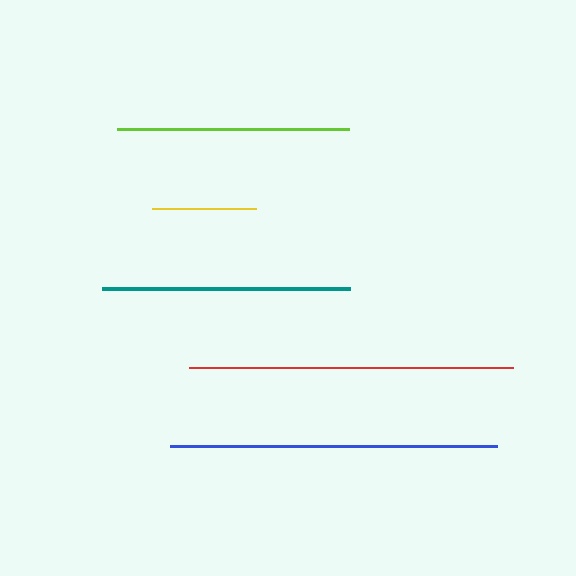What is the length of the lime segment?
The lime segment is approximately 232 pixels long.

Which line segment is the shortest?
The yellow line is the shortest at approximately 104 pixels.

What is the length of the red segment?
The red segment is approximately 324 pixels long.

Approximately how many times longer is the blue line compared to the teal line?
The blue line is approximately 1.3 times the length of the teal line.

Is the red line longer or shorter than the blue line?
The blue line is longer than the red line.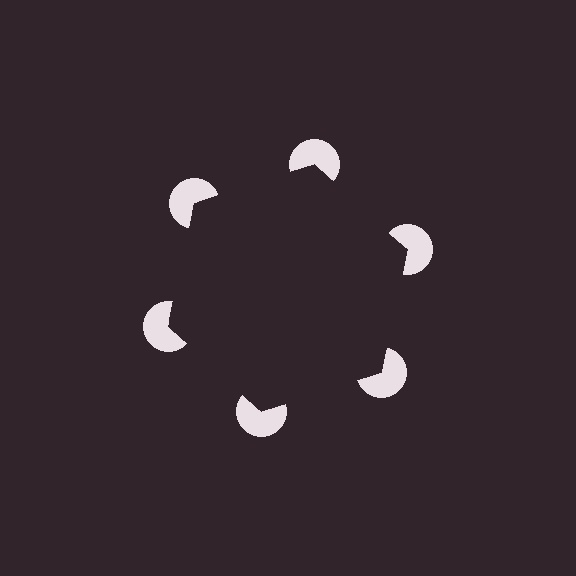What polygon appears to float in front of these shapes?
An illusory hexagon — its edges are inferred from the aligned wedge cuts in the pac-man discs, not physically drawn.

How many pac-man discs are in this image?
There are 6 — one at each vertex of the illusory hexagon.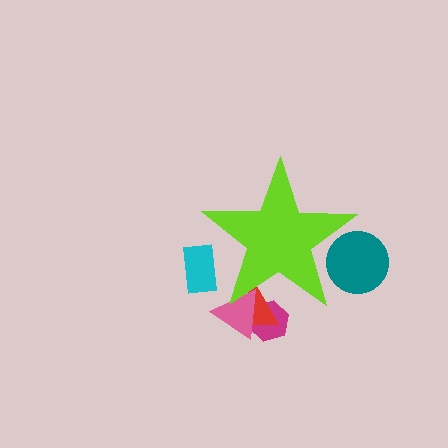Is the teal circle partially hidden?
Yes, the teal circle is partially hidden behind the lime star.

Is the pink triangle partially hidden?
Yes, the pink triangle is partially hidden behind the lime star.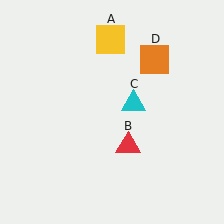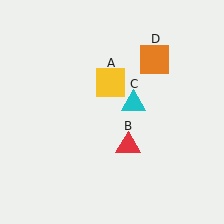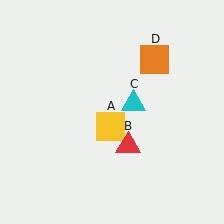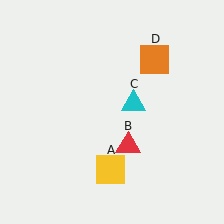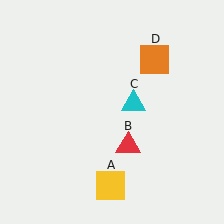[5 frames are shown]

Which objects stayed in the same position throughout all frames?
Red triangle (object B) and cyan triangle (object C) and orange square (object D) remained stationary.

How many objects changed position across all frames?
1 object changed position: yellow square (object A).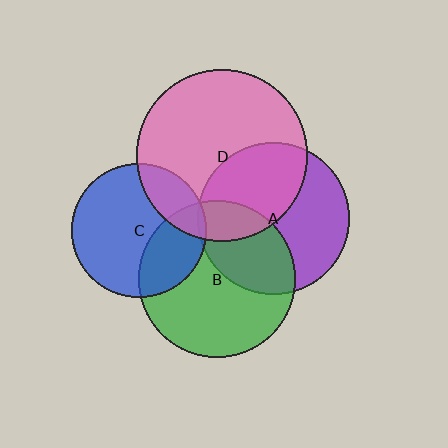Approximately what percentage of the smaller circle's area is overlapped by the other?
Approximately 5%.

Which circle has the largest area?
Circle D (pink).